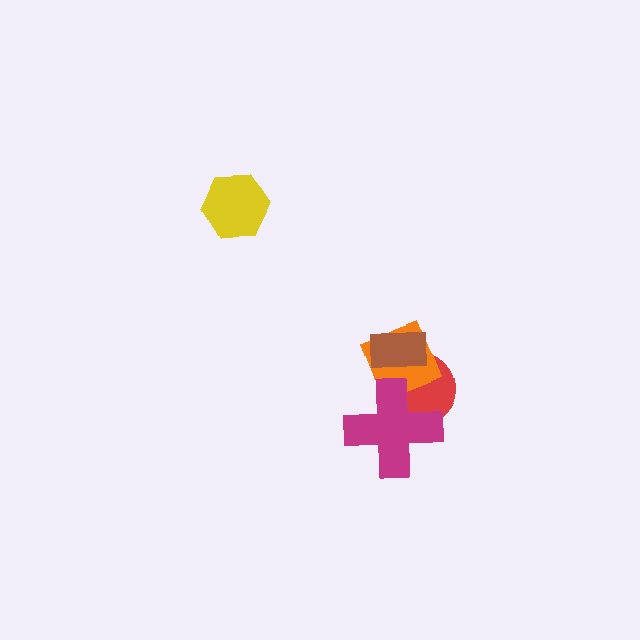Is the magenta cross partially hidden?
No, no other shape covers it.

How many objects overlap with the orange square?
3 objects overlap with the orange square.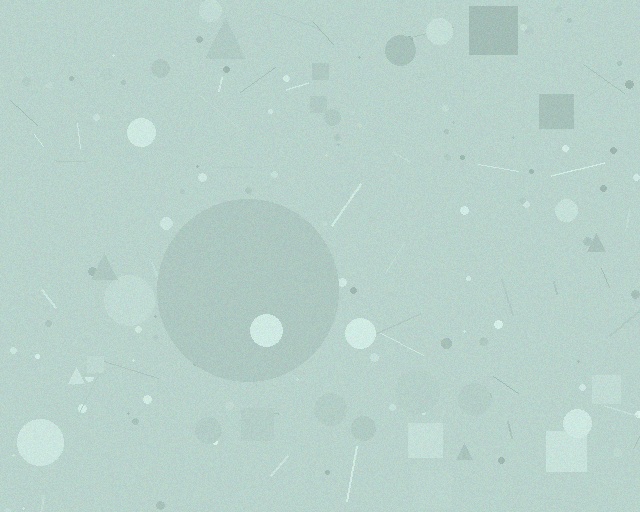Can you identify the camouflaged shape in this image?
The camouflaged shape is a circle.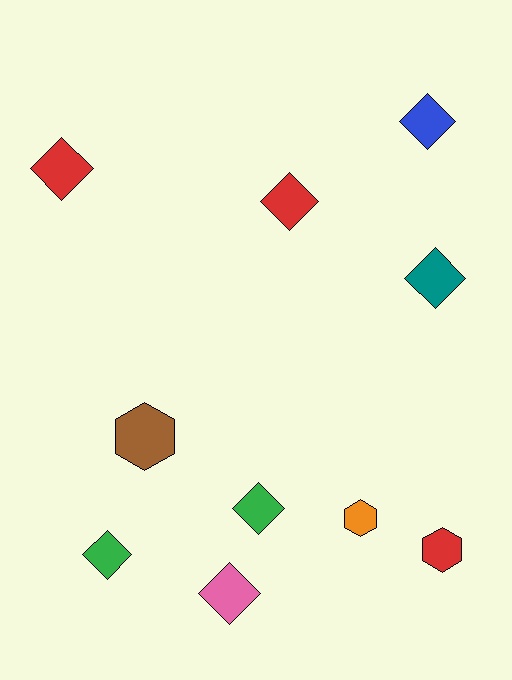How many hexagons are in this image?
There are 3 hexagons.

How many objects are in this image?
There are 10 objects.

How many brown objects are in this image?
There is 1 brown object.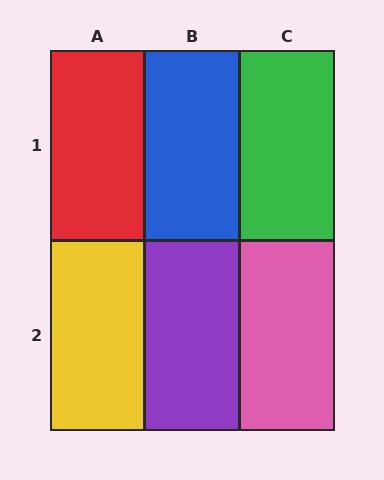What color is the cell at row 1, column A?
Red.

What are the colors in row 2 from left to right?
Yellow, purple, pink.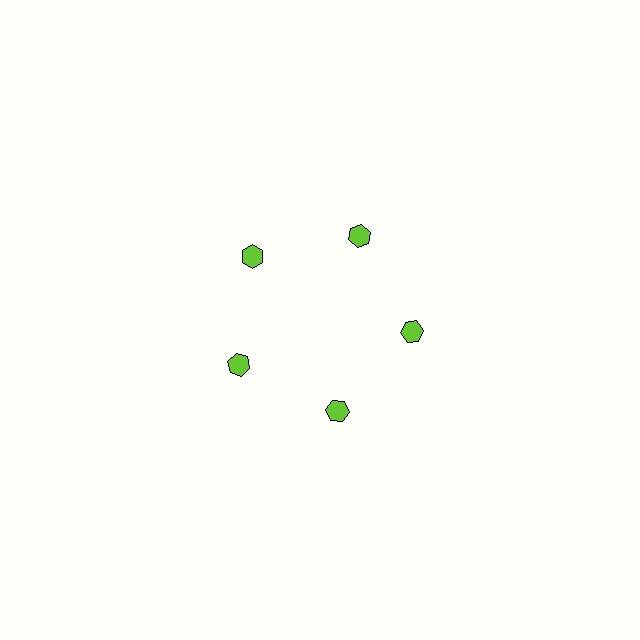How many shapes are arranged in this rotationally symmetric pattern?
There are 5 shapes, arranged in 5 groups of 1.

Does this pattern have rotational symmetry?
Yes, this pattern has 5-fold rotational symmetry. It looks the same after rotating 72 degrees around the center.